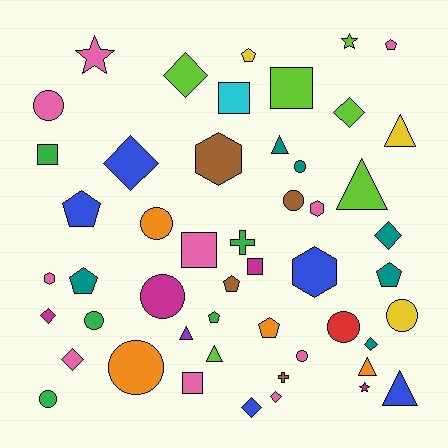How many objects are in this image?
There are 50 objects.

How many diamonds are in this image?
There are 9 diamonds.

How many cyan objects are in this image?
There is 1 cyan object.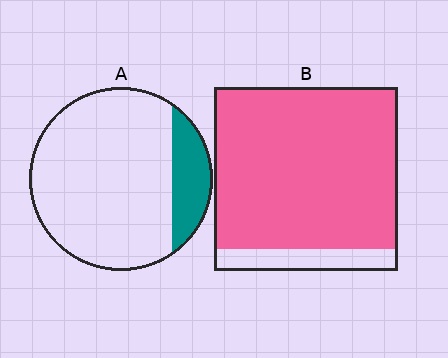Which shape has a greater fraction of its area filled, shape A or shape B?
Shape B.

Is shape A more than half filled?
No.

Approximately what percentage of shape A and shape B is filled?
A is approximately 15% and B is approximately 90%.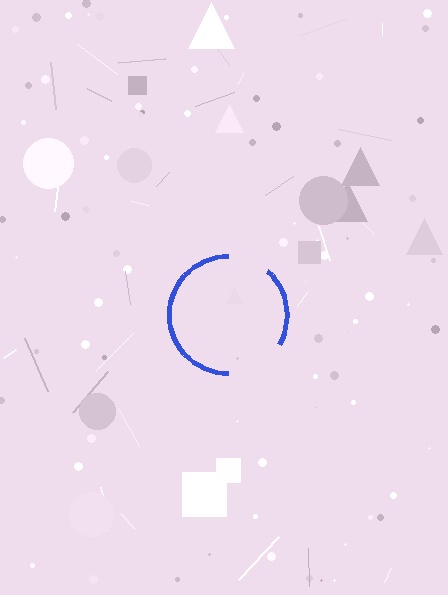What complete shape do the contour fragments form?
The contour fragments form a circle.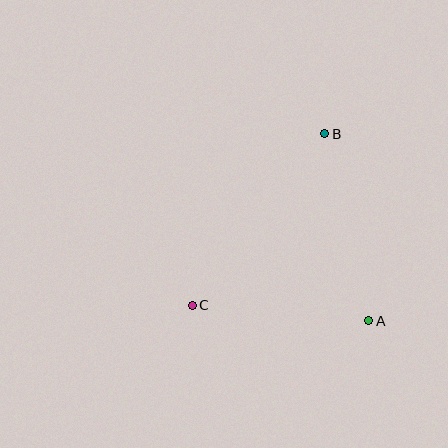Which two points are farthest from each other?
Points B and C are farthest from each other.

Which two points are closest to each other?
Points A and C are closest to each other.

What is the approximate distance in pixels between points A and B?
The distance between A and B is approximately 192 pixels.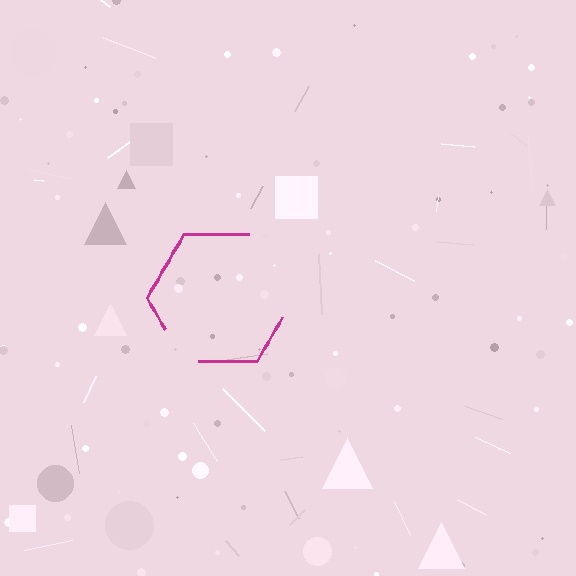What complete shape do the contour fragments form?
The contour fragments form a hexagon.